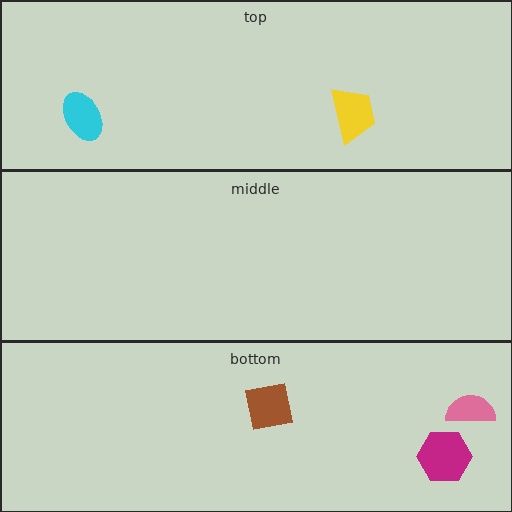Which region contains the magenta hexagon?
The bottom region.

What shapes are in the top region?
The yellow trapezoid, the cyan ellipse.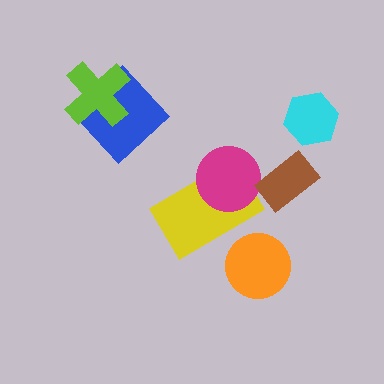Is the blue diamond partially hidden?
Yes, it is partially covered by another shape.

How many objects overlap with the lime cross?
1 object overlaps with the lime cross.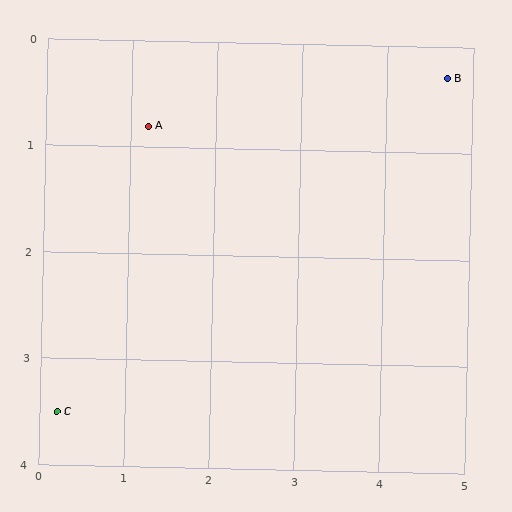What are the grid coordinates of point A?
Point A is at approximately (1.2, 0.8).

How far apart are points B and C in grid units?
Points B and C are about 5.5 grid units apart.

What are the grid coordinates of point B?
Point B is at approximately (4.7, 0.3).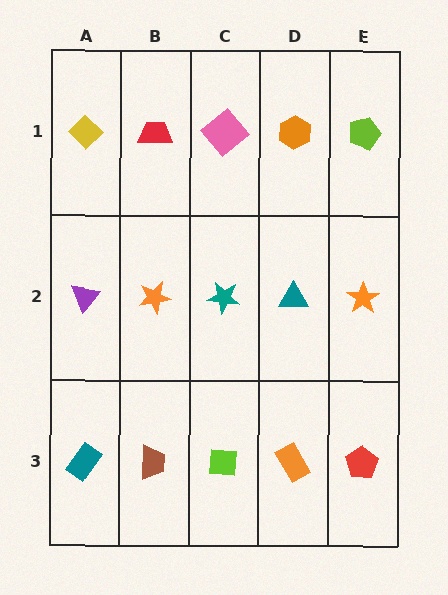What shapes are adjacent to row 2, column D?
An orange hexagon (row 1, column D), an orange rectangle (row 3, column D), a teal star (row 2, column C), an orange star (row 2, column E).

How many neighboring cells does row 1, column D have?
3.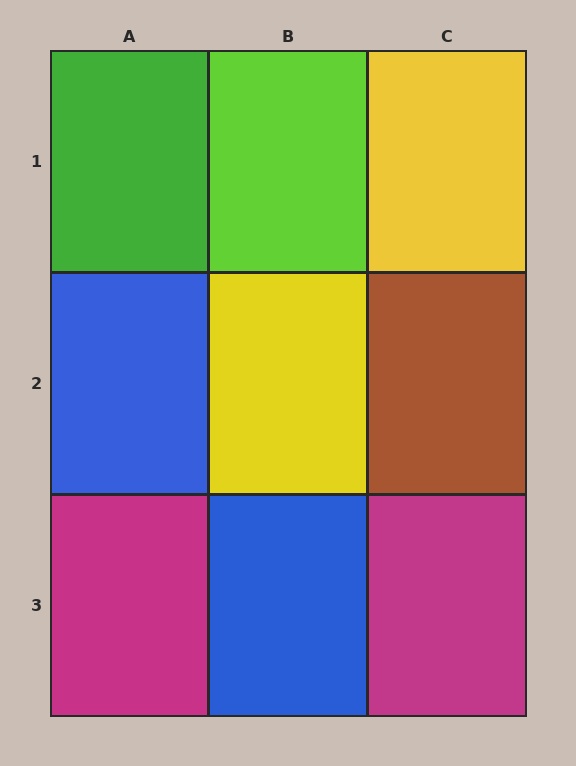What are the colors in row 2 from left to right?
Blue, yellow, brown.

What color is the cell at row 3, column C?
Magenta.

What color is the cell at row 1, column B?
Lime.